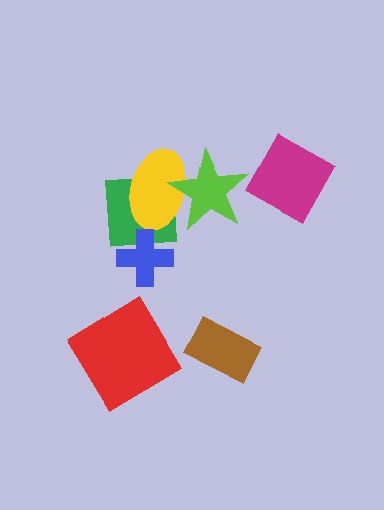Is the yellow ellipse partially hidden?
Yes, it is partially covered by another shape.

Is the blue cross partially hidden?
No, no other shape covers it.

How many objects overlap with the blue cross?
1 object overlaps with the blue cross.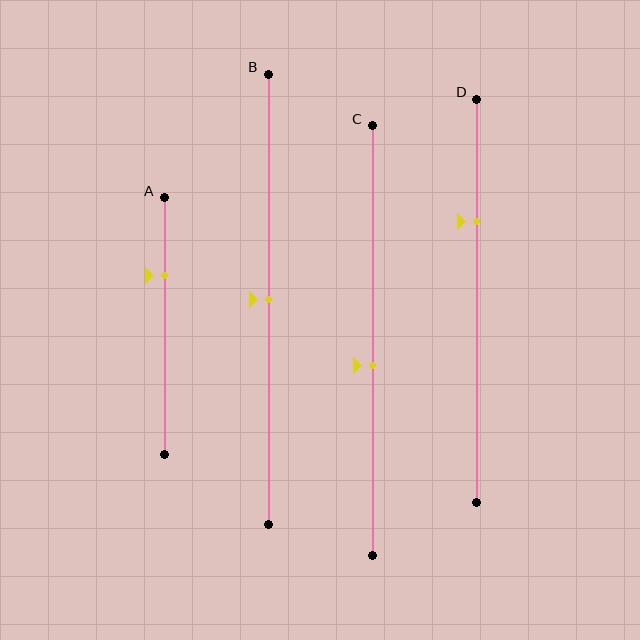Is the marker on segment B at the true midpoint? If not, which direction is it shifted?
Yes, the marker on segment B is at the true midpoint.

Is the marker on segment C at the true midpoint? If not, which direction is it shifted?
No, the marker on segment C is shifted downward by about 6% of the segment length.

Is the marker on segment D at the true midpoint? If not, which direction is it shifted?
No, the marker on segment D is shifted upward by about 20% of the segment length.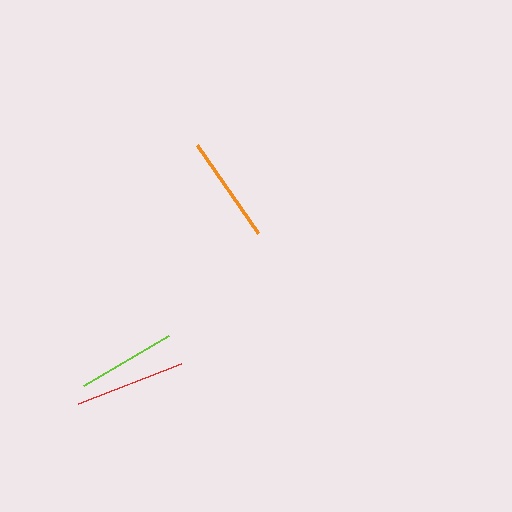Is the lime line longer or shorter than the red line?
The red line is longer than the lime line.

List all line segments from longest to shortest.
From longest to shortest: red, orange, lime.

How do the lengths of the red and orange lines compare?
The red and orange lines are approximately the same length.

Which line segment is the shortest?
The lime line is the shortest at approximately 99 pixels.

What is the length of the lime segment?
The lime segment is approximately 99 pixels long.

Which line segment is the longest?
The red line is the longest at approximately 111 pixels.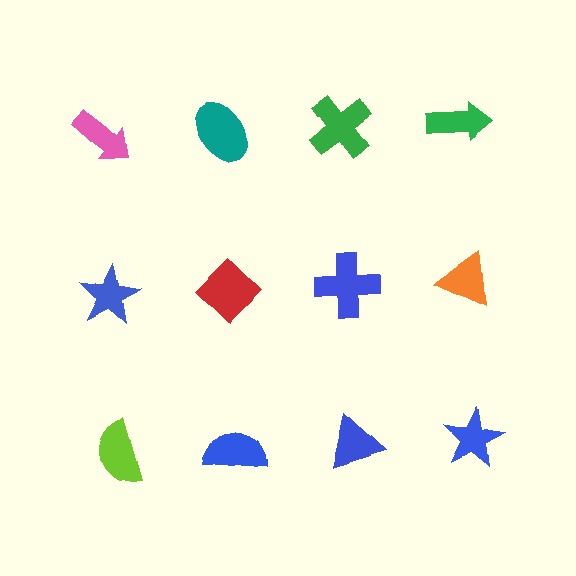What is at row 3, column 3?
A blue triangle.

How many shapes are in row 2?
4 shapes.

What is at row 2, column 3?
A blue cross.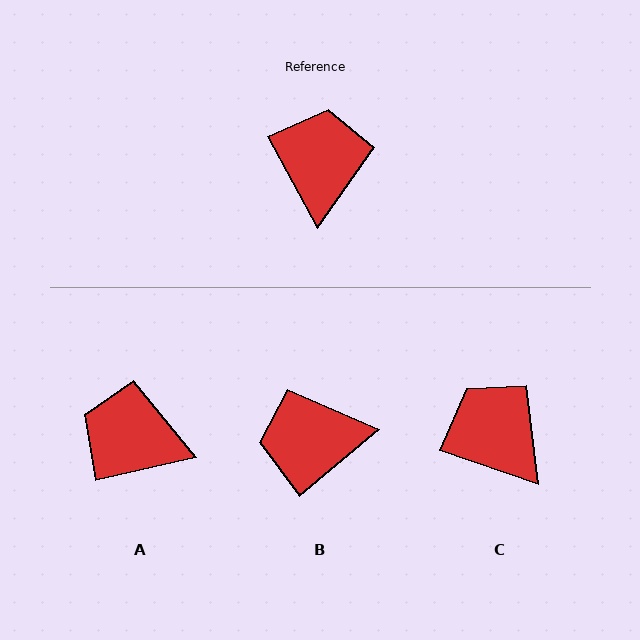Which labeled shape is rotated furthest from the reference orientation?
B, about 102 degrees away.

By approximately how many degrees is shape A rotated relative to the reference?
Approximately 75 degrees counter-clockwise.